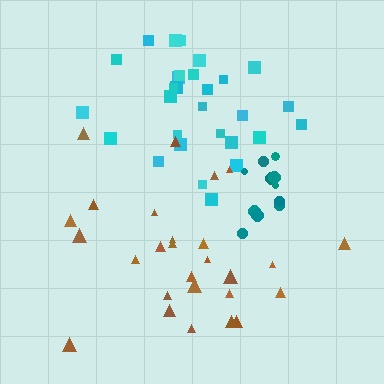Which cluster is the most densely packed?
Teal.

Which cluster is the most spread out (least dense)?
Brown.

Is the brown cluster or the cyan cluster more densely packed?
Cyan.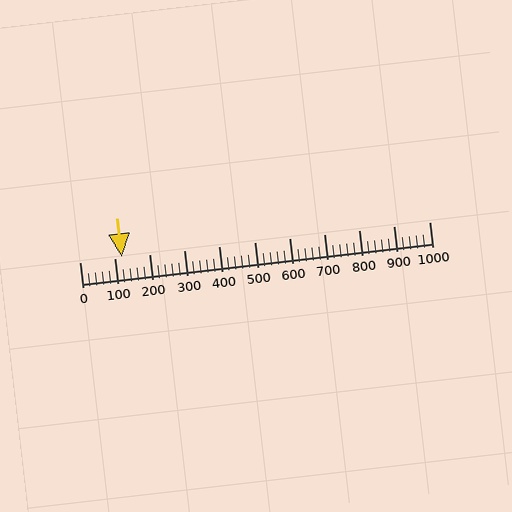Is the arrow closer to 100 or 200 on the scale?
The arrow is closer to 100.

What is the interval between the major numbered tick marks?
The major tick marks are spaced 100 units apart.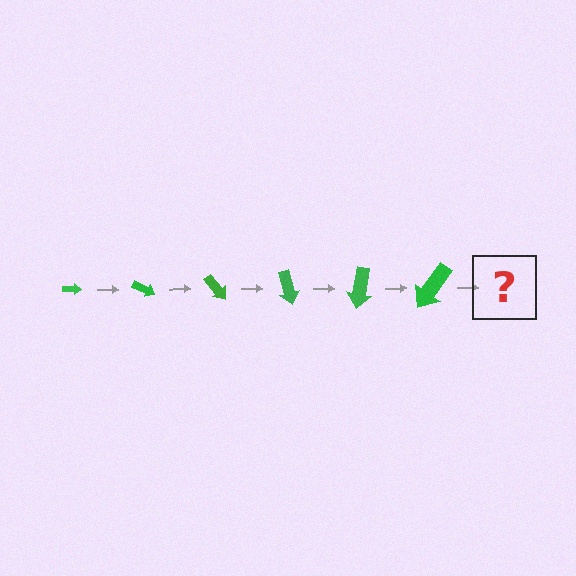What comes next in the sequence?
The next element should be an arrow, larger than the previous one and rotated 150 degrees from the start.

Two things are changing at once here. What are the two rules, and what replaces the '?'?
The two rules are that the arrow grows larger each step and it rotates 25 degrees each step. The '?' should be an arrow, larger than the previous one and rotated 150 degrees from the start.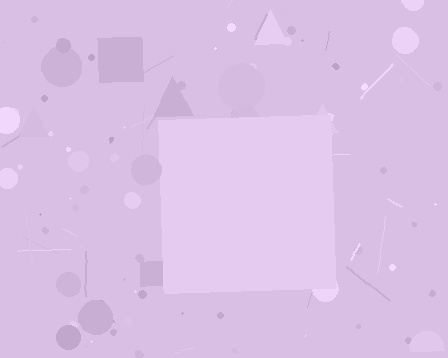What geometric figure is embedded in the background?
A square is embedded in the background.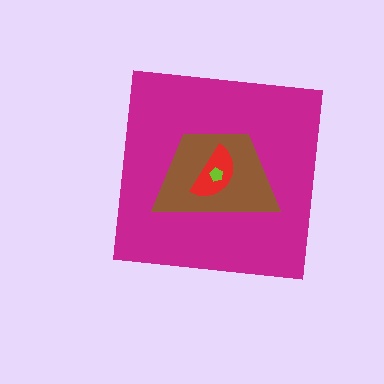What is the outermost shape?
The magenta square.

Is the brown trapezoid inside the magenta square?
Yes.